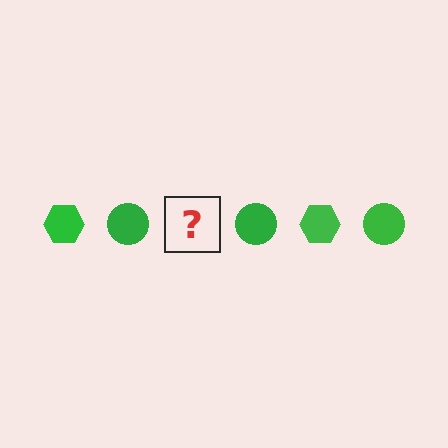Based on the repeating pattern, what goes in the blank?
The blank should be a green hexagon.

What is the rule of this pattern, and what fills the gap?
The rule is that the pattern cycles through hexagon, circle shapes in green. The gap should be filled with a green hexagon.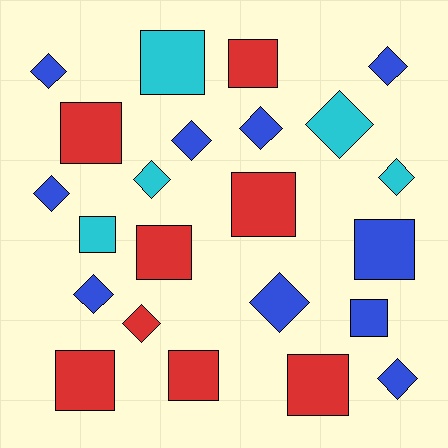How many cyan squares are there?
There are 2 cyan squares.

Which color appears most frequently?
Blue, with 10 objects.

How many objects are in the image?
There are 23 objects.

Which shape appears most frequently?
Diamond, with 12 objects.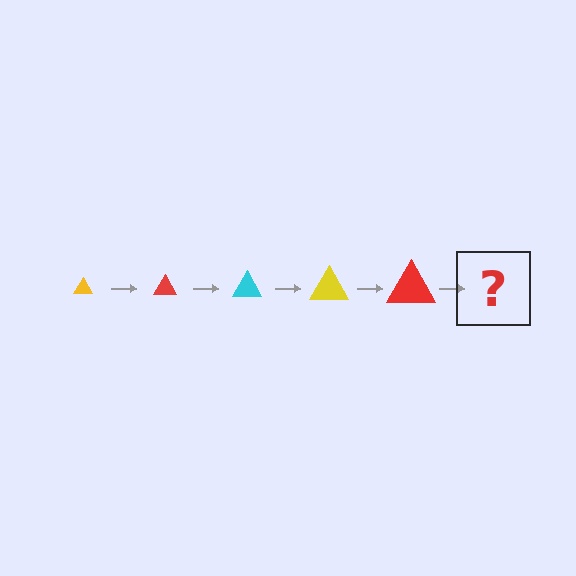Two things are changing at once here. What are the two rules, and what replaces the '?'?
The two rules are that the triangle grows larger each step and the color cycles through yellow, red, and cyan. The '?' should be a cyan triangle, larger than the previous one.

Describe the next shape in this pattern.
It should be a cyan triangle, larger than the previous one.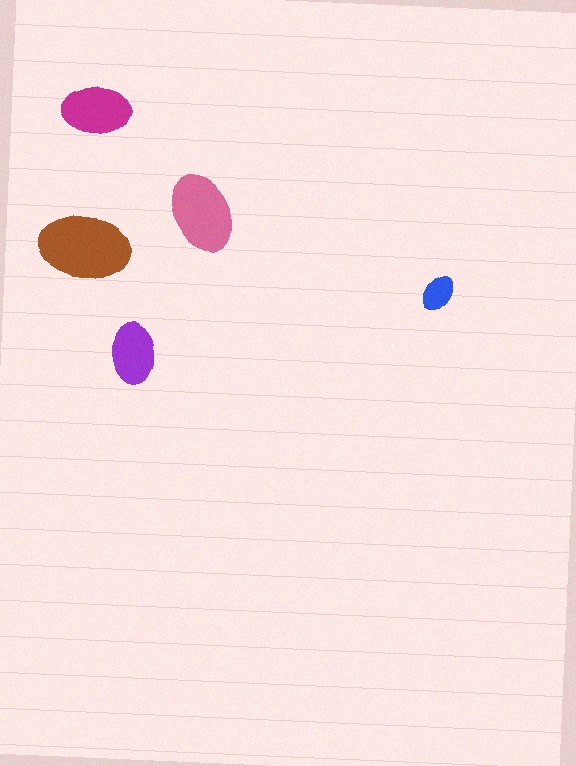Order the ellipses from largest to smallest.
the brown one, the pink one, the magenta one, the purple one, the blue one.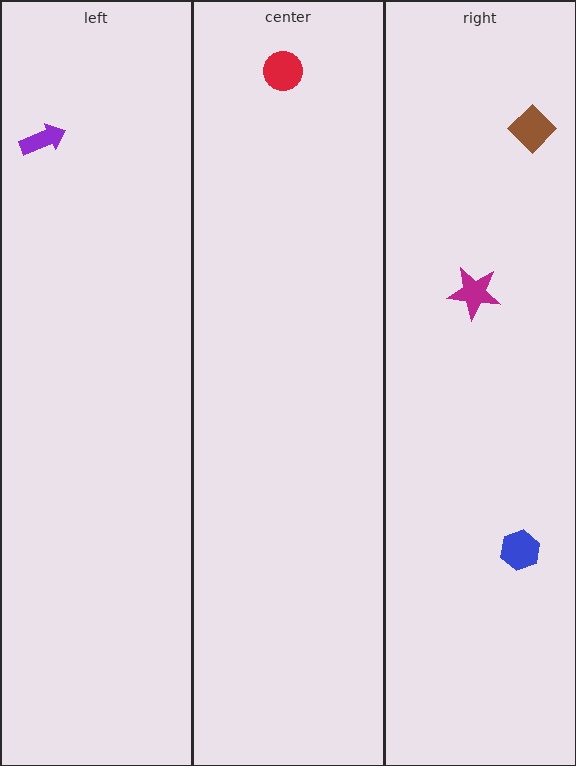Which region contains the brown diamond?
The right region.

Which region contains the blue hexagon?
The right region.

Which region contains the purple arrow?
The left region.